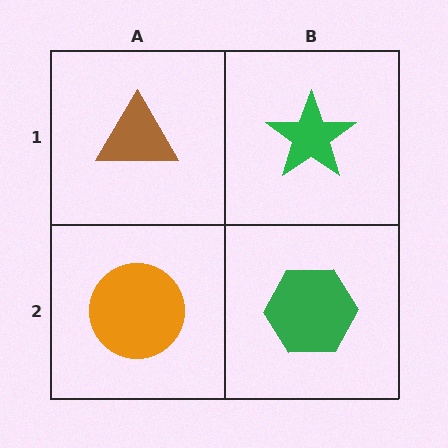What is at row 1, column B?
A green star.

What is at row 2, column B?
A green hexagon.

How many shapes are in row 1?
2 shapes.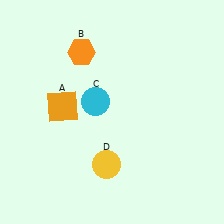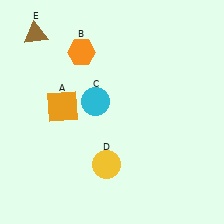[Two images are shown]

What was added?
A brown triangle (E) was added in Image 2.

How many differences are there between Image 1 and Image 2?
There is 1 difference between the two images.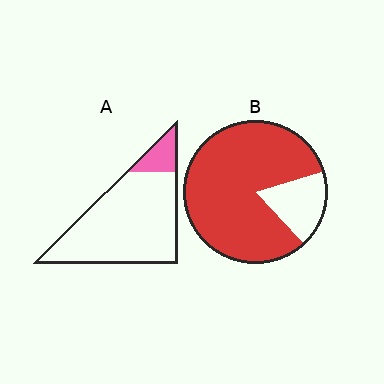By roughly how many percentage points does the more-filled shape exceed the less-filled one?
By roughly 70 percentage points (B over A).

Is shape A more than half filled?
No.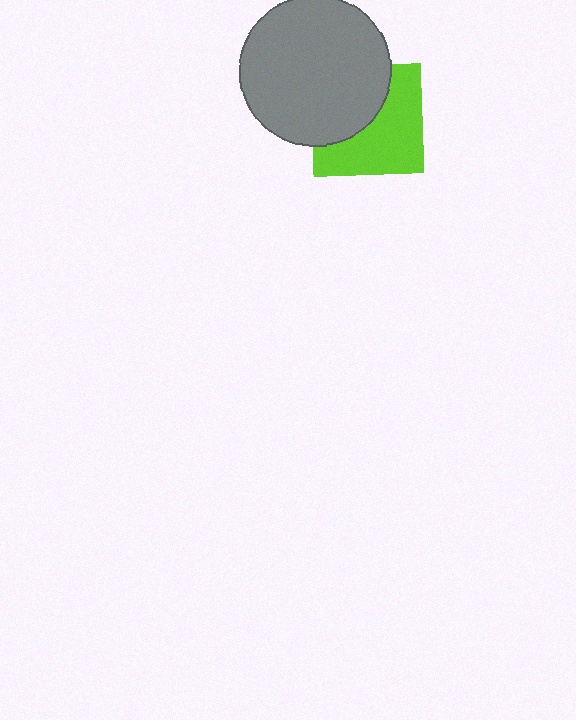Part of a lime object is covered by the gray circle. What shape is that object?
It is a square.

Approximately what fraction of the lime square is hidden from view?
Roughly 44% of the lime square is hidden behind the gray circle.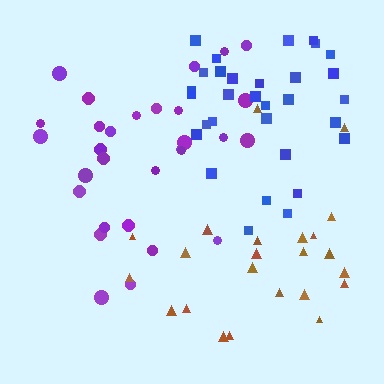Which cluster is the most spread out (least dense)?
Brown.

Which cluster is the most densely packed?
Purple.